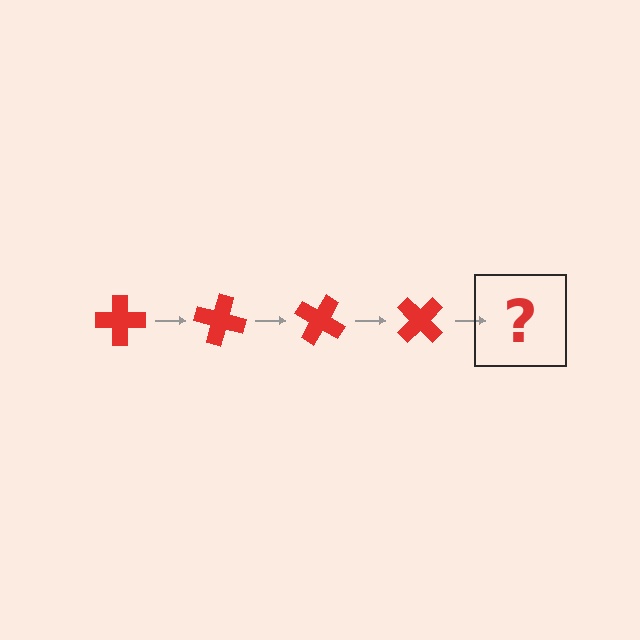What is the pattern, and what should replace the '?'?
The pattern is that the cross rotates 15 degrees each step. The '?' should be a red cross rotated 60 degrees.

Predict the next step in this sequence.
The next step is a red cross rotated 60 degrees.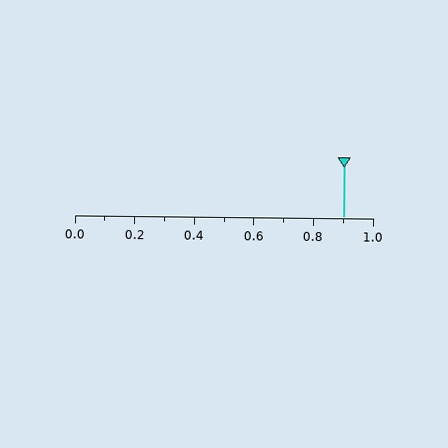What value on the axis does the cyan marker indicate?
The marker indicates approximately 0.9.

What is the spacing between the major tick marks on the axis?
The major ticks are spaced 0.2 apart.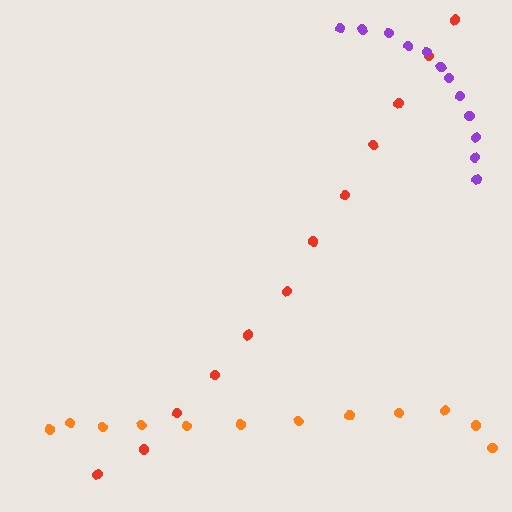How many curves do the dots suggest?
There are 3 distinct paths.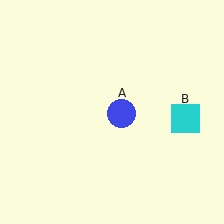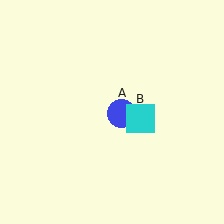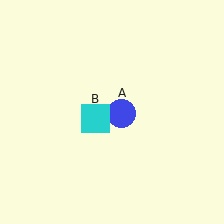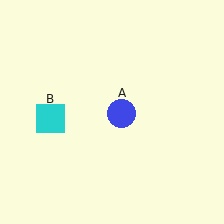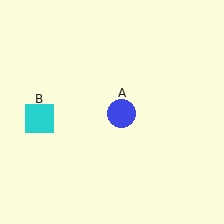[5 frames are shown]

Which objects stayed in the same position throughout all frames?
Blue circle (object A) remained stationary.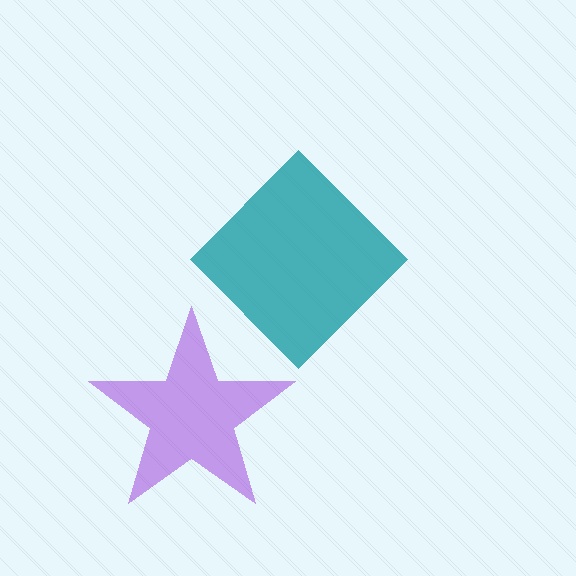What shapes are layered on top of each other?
The layered shapes are: a purple star, a teal diamond.